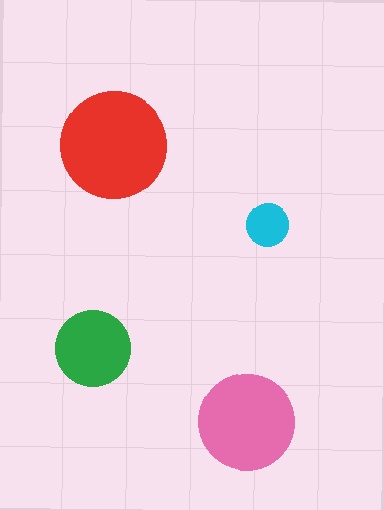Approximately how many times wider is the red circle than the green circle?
About 1.5 times wider.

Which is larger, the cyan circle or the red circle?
The red one.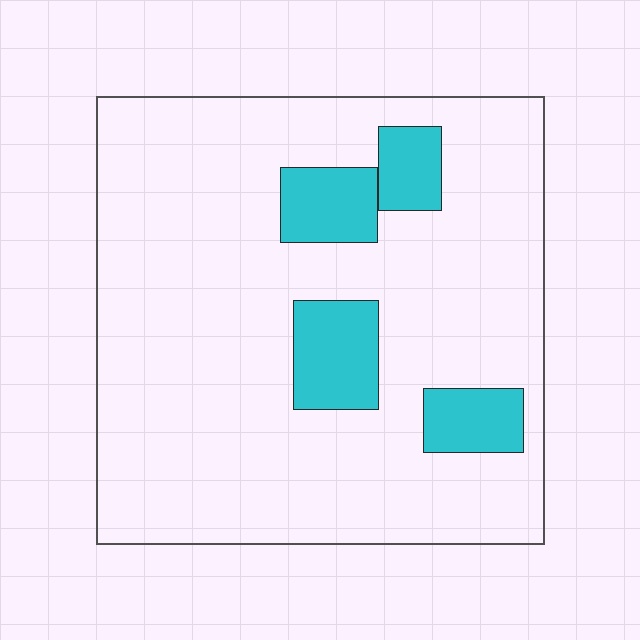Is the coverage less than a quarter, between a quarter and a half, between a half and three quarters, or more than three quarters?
Less than a quarter.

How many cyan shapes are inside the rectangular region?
4.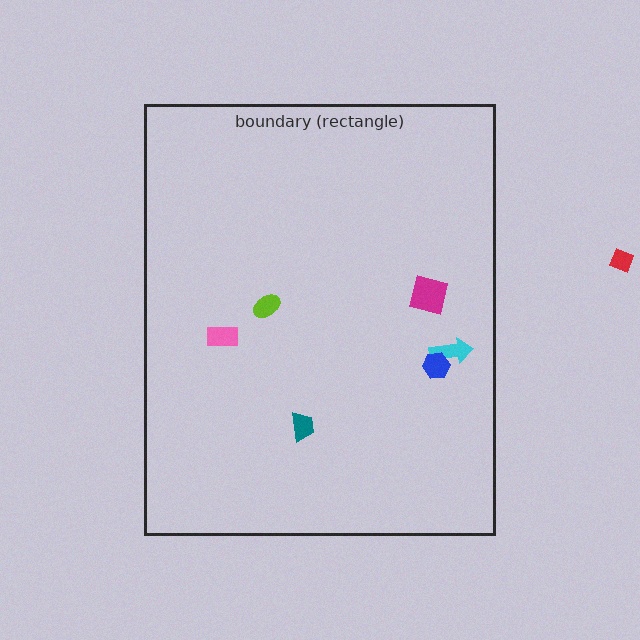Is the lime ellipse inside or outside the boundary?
Inside.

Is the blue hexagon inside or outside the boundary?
Inside.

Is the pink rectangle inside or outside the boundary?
Inside.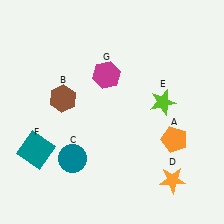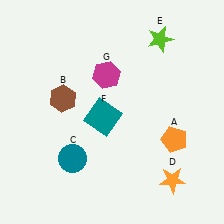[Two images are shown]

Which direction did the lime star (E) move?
The lime star (E) moved up.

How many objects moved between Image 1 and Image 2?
2 objects moved between the two images.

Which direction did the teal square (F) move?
The teal square (F) moved right.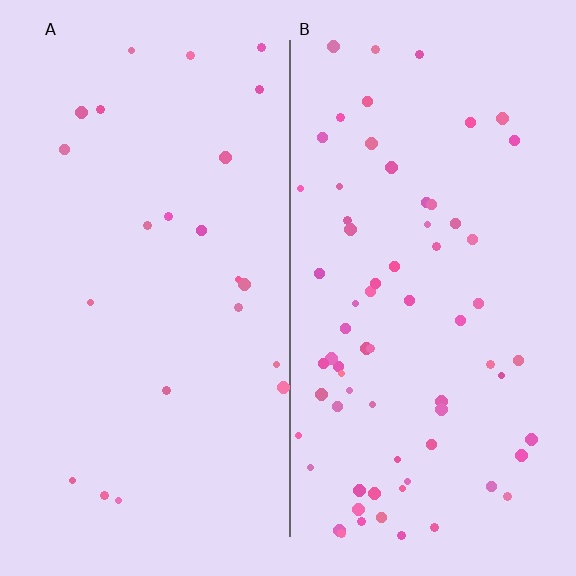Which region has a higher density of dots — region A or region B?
B (the right).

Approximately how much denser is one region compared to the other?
Approximately 3.1× — region B over region A.